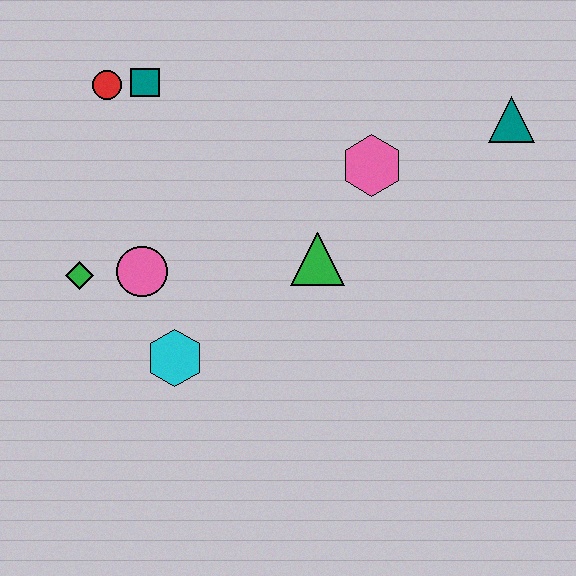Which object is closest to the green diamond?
The pink circle is closest to the green diamond.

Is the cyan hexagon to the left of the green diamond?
No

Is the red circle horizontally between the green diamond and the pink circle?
Yes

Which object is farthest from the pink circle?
The teal triangle is farthest from the pink circle.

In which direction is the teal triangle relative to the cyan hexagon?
The teal triangle is to the right of the cyan hexagon.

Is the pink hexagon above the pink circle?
Yes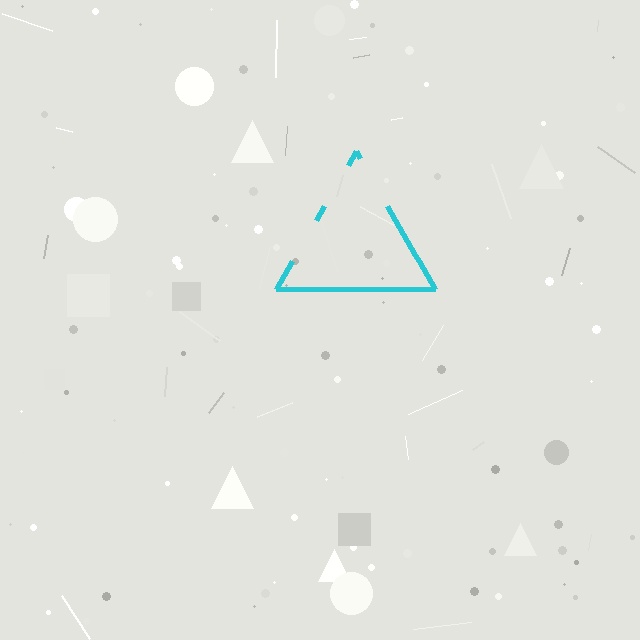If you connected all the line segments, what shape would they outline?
They would outline a triangle.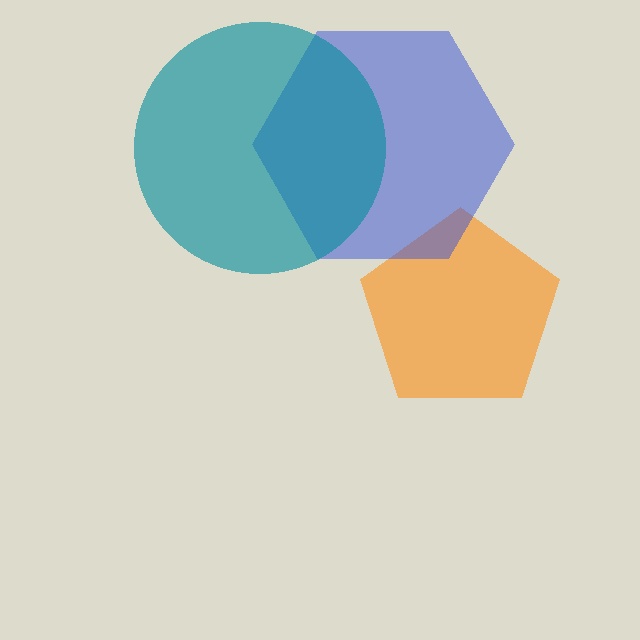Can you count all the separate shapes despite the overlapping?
Yes, there are 3 separate shapes.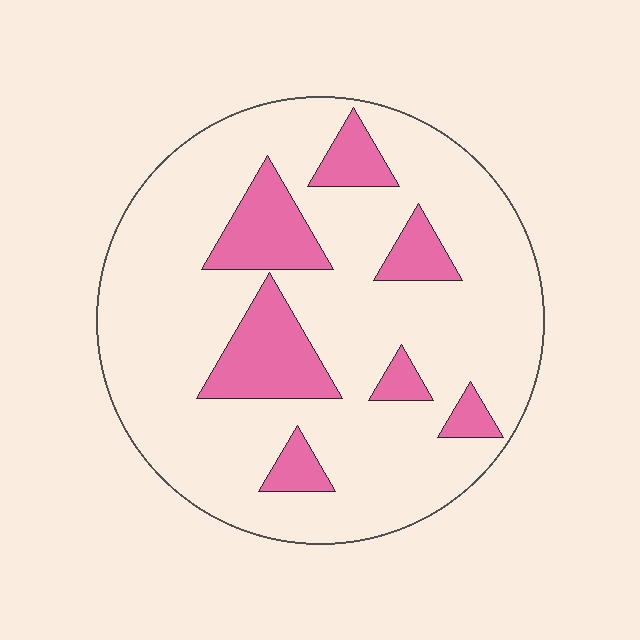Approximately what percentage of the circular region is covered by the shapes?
Approximately 20%.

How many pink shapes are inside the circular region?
7.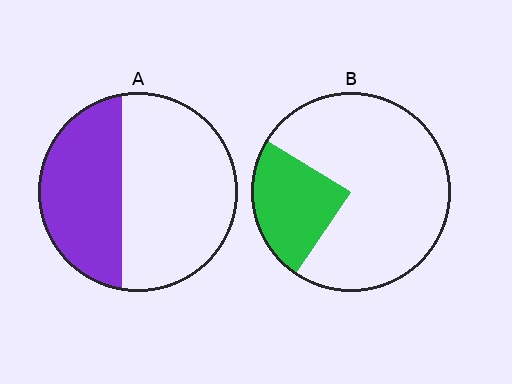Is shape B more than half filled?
No.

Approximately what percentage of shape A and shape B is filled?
A is approximately 40% and B is approximately 25%.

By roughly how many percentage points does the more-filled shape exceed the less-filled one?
By roughly 15 percentage points (A over B).